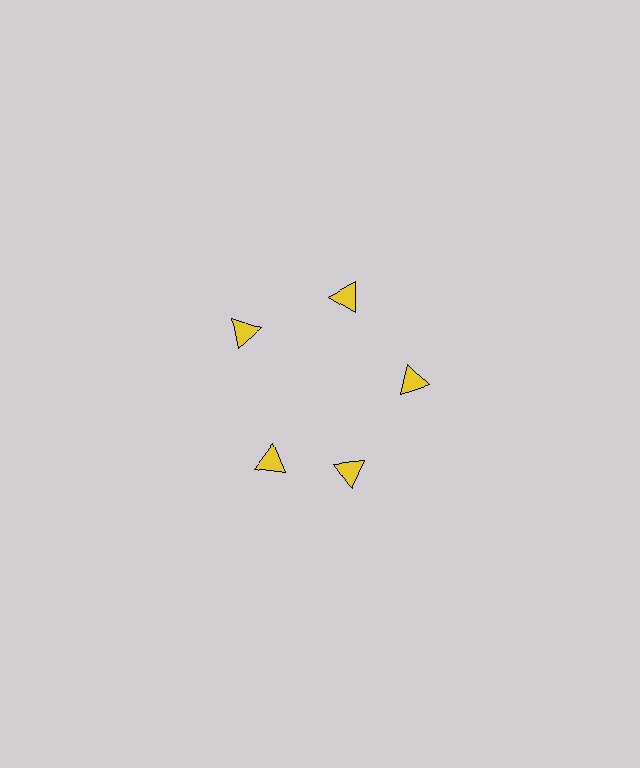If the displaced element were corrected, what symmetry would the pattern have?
It would have 5-fold rotational symmetry — the pattern would map onto itself every 72 degrees.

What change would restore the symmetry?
The symmetry would be restored by rotating it back into even spacing with its neighbors so that all 5 triangles sit at equal angles and equal distance from the center.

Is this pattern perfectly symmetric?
No. The 5 yellow triangles are arranged in a ring, but one element near the 8 o'clock position is rotated out of alignment along the ring, breaking the 5-fold rotational symmetry.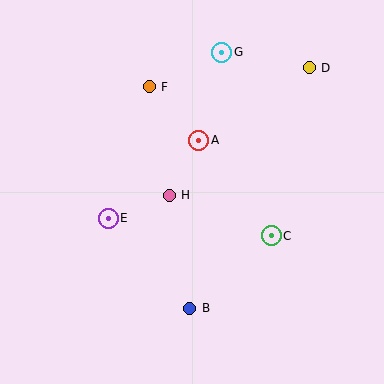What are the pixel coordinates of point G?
Point G is at (222, 52).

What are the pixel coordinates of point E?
Point E is at (108, 218).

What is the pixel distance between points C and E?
The distance between C and E is 164 pixels.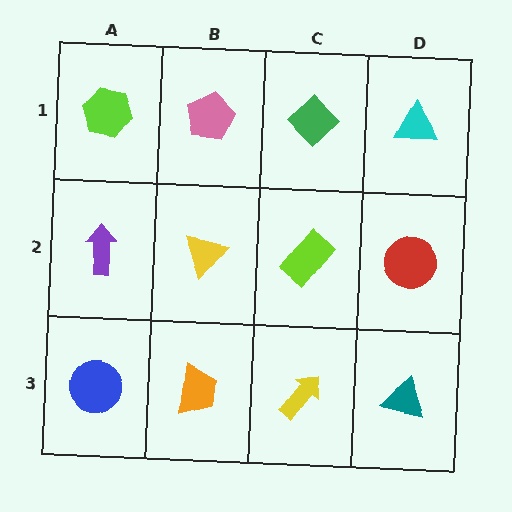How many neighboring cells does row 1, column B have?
3.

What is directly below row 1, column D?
A red circle.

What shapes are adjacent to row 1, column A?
A purple arrow (row 2, column A), a pink pentagon (row 1, column B).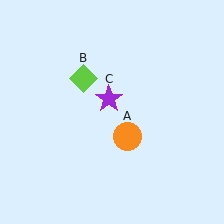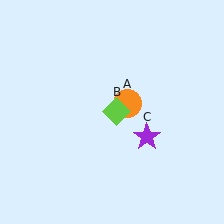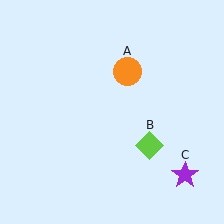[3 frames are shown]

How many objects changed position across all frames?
3 objects changed position: orange circle (object A), lime diamond (object B), purple star (object C).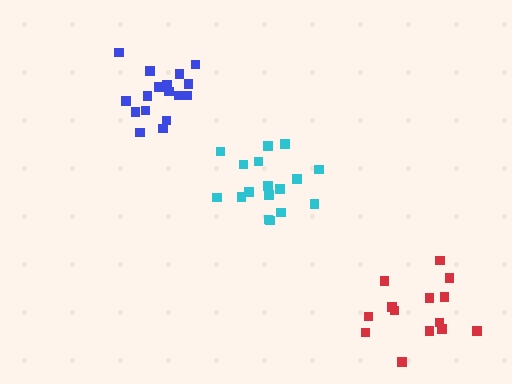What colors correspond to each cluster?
The clusters are colored: red, blue, cyan.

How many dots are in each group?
Group 1: 14 dots, Group 2: 17 dots, Group 3: 17 dots (48 total).